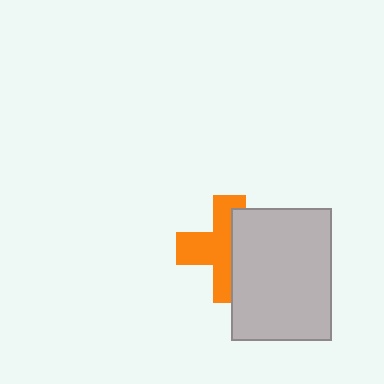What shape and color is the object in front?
The object in front is a light gray rectangle.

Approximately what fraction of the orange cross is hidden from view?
Roughly 44% of the orange cross is hidden behind the light gray rectangle.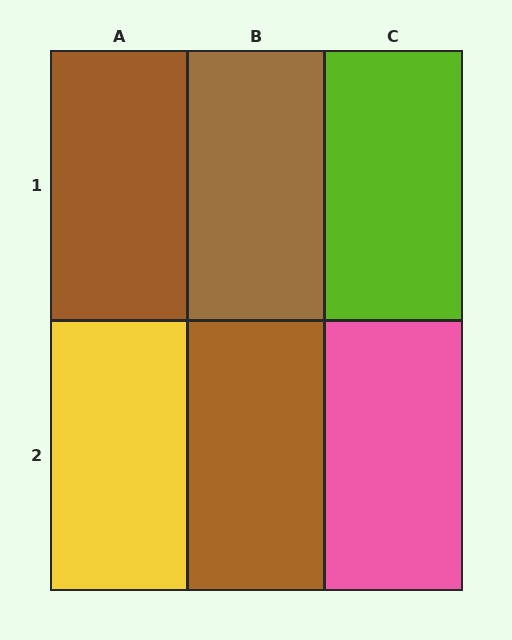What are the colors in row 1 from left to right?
Brown, brown, lime.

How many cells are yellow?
1 cell is yellow.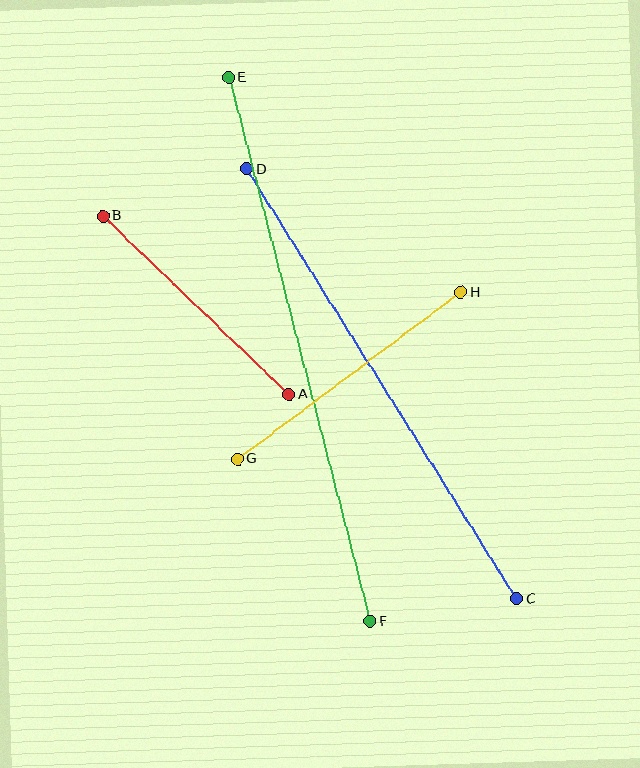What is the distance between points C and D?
The distance is approximately 507 pixels.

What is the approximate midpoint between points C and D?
The midpoint is at approximately (382, 384) pixels.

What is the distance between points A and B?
The distance is approximately 258 pixels.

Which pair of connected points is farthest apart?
Points E and F are farthest apart.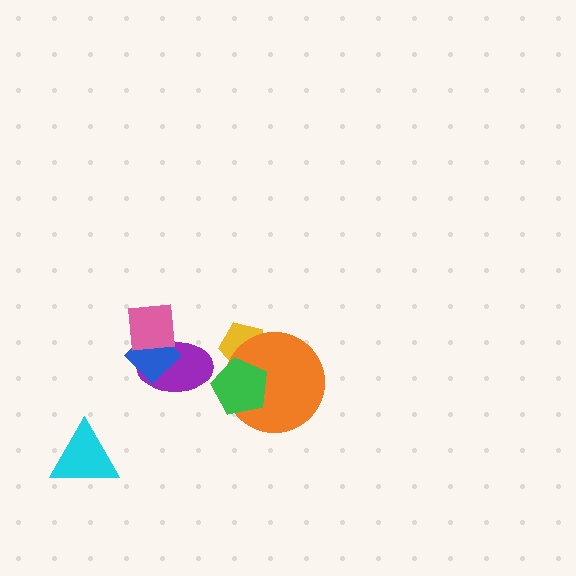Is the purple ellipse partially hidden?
Yes, it is partially covered by another shape.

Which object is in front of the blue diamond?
The pink square is in front of the blue diamond.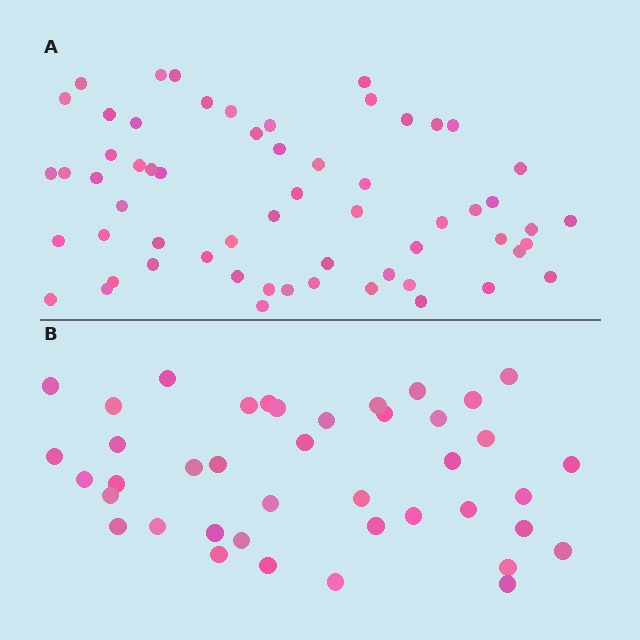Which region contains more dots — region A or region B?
Region A (the top region) has more dots.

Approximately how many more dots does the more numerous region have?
Region A has approximately 20 more dots than region B.